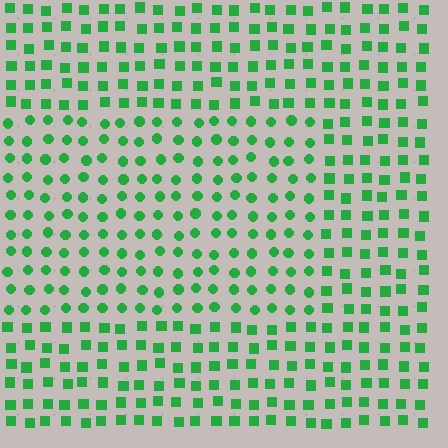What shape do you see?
I see a rectangle.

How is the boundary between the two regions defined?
The boundary is defined by a change in element shape: circles inside vs. squares outside. All elements share the same color and spacing.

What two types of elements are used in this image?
The image uses circles inside the rectangle region and squares outside it.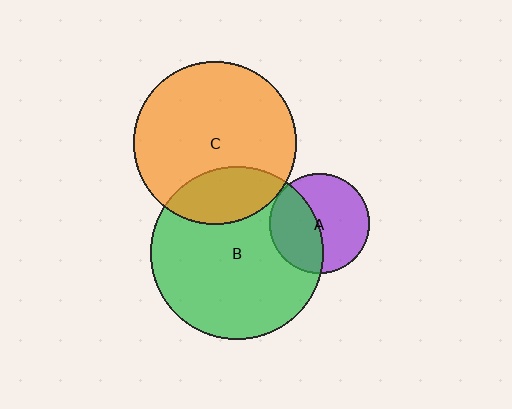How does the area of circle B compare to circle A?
Approximately 3.0 times.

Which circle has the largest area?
Circle B (green).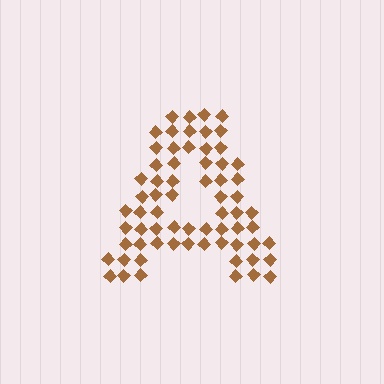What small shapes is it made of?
It is made of small diamonds.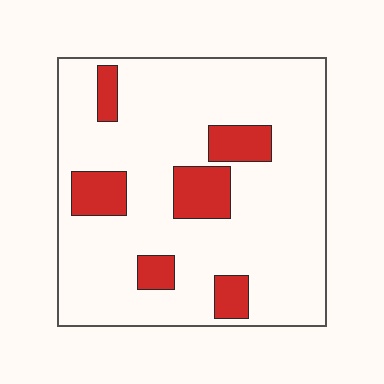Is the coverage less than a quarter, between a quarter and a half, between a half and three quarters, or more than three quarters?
Less than a quarter.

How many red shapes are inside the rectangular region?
6.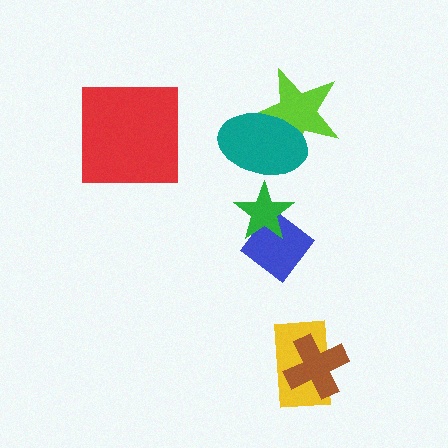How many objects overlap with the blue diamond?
1 object overlaps with the blue diamond.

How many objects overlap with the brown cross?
1 object overlaps with the brown cross.